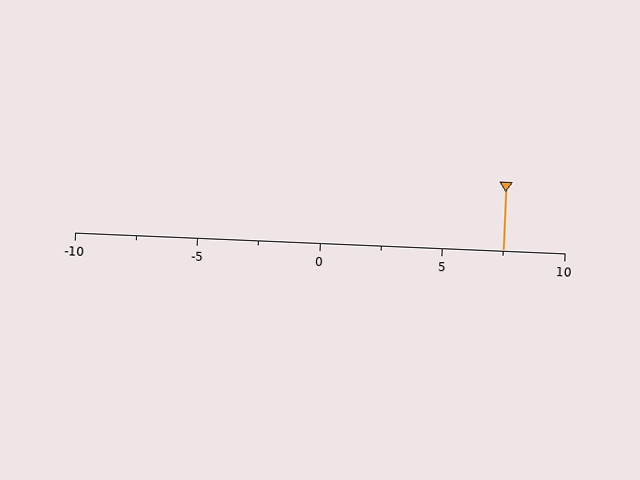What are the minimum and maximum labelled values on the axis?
The axis runs from -10 to 10.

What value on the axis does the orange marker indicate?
The marker indicates approximately 7.5.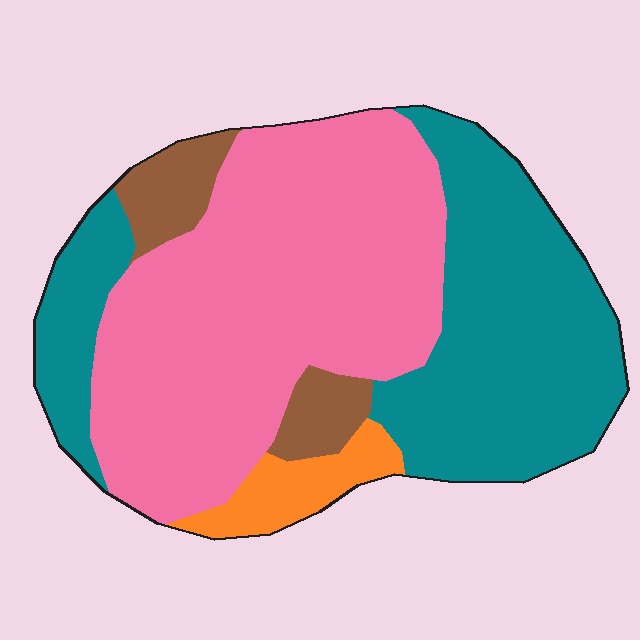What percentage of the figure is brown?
Brown takes up less than a sixth of the figure.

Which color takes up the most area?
Pink, at roughly 50%.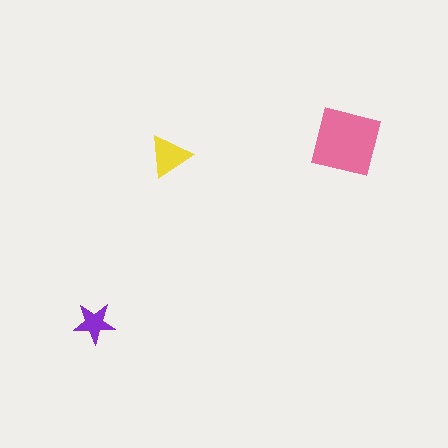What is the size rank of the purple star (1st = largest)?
3rd.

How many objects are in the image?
There are 3 objects in the image.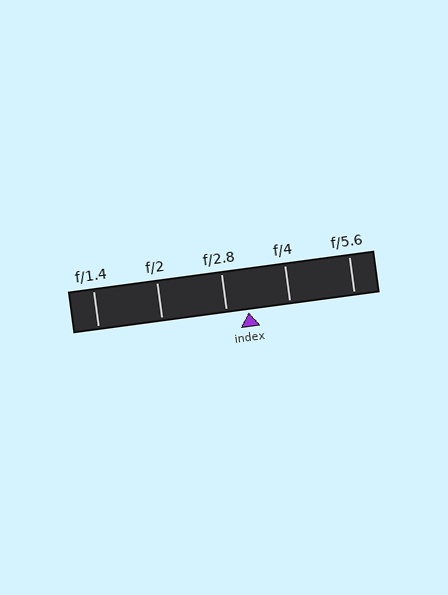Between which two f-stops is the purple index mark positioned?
The index mark is between f/2.8 and f/4.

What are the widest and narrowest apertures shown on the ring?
The widest aperture shown is f/1.4 and the narrowest is f/5.6.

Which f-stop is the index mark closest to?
The index mark is closest to f/2.8.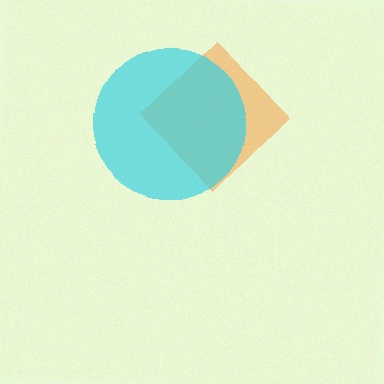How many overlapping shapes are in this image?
There are 2 overlapping shapes in the image.